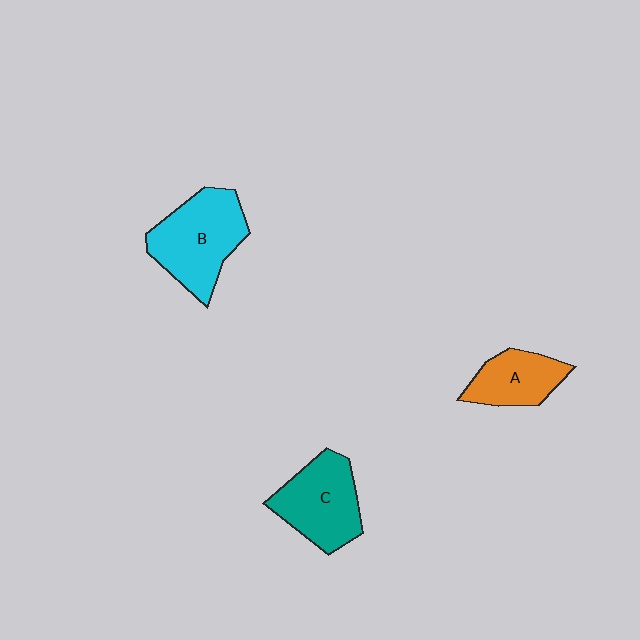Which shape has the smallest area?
Shape A (orange).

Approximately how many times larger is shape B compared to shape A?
Approximately 1.6 times.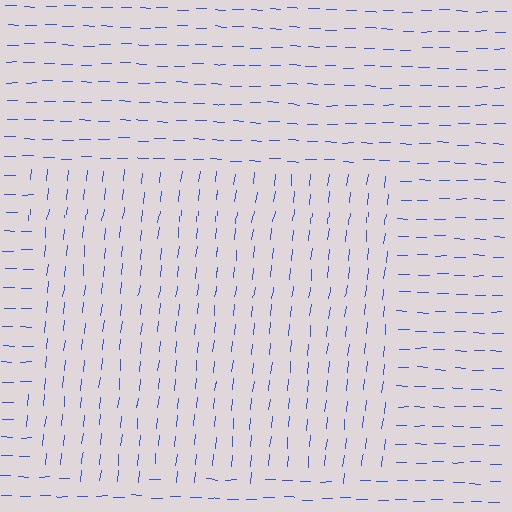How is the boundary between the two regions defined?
The boundary is defined purely by a change in line orientation (approximately 84 degrees difference). All lines are the same color and thickness.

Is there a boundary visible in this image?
Yes, there is a texture boundary formed by a change in line orientation.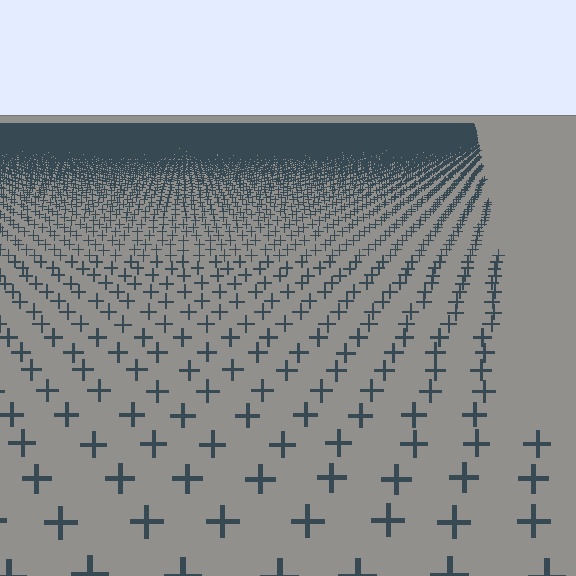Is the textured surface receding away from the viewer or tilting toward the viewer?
The surface is receding away from the viewer. Texture elements get smaller and denser toward the top.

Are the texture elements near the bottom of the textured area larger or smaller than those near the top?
Larger. Near the bottom, elements are closer to the viewer and appear at a bigger on-screen size.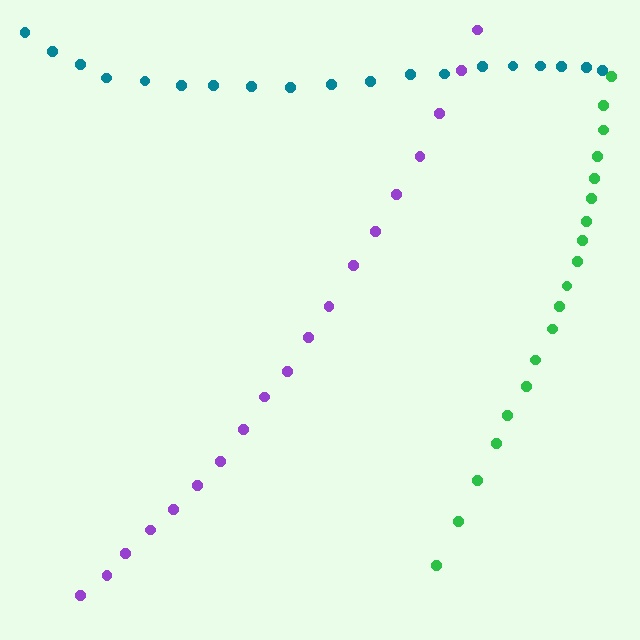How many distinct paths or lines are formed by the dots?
There are 3 distinct paths.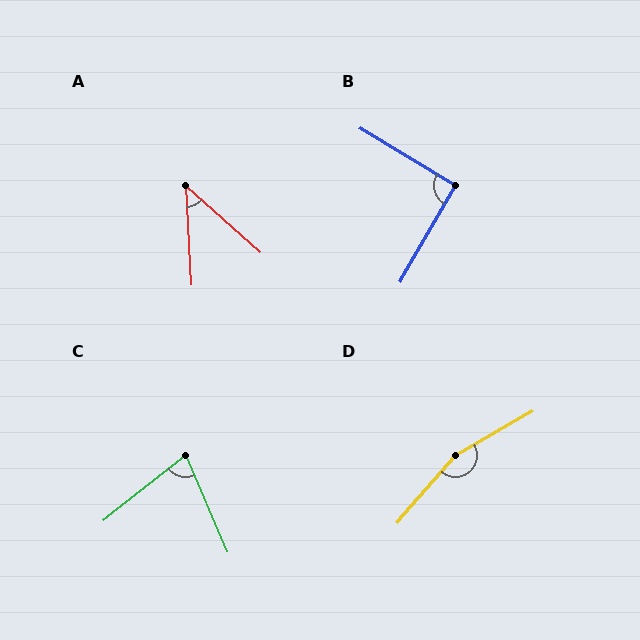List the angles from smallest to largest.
A (45°), C (75°), B (91°), D (161°).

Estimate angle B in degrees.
Approximately 91 degrees.